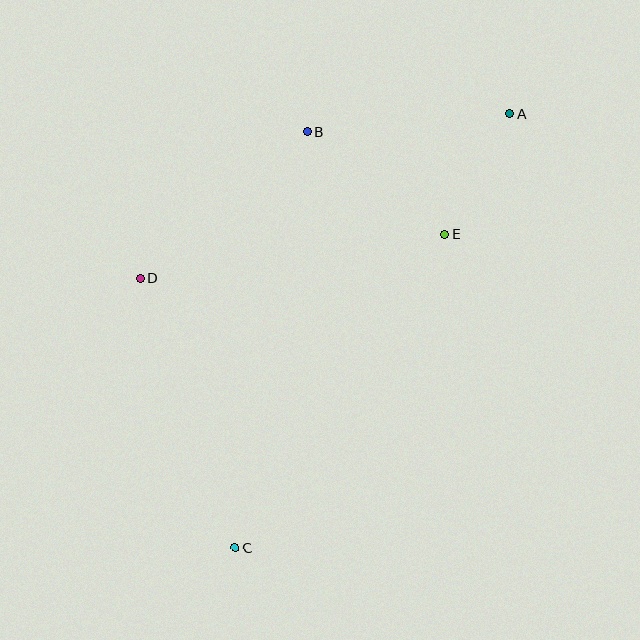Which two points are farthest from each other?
Points A and C are farthest from each other.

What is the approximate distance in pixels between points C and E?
The distance between C and E is approximately 377 pixels.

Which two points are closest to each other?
Points A and E are closest to each other.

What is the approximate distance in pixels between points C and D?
The distance between C and D is approximately 286 pixels.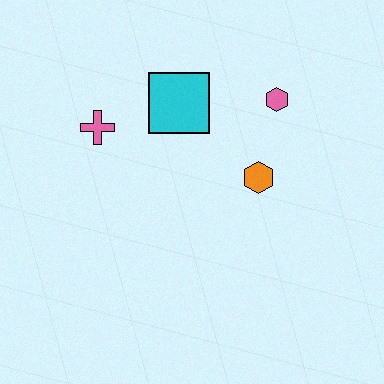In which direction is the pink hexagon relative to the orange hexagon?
The pink hexagon is above the orange hexagon.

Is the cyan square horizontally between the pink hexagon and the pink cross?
Yes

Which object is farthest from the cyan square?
The orange hexagon is farthest from the cyan square.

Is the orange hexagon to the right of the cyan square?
Yes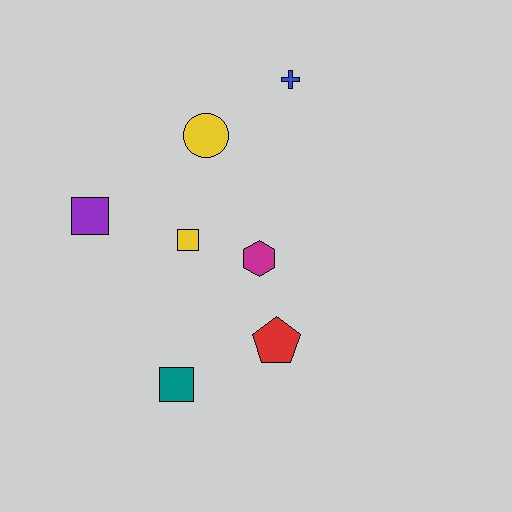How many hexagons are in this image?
There is 1 hexagon.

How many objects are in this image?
There are 7 objects.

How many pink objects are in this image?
There are no pink objects.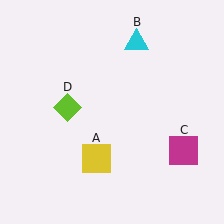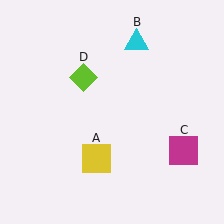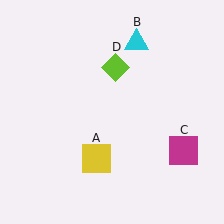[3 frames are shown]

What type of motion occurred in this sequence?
The lime diamond (object D) rotated clockwise around the center of the scene.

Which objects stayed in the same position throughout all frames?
Yellow square (object A) and cyan triangle (object B) and magenta square (object C) remained stationary.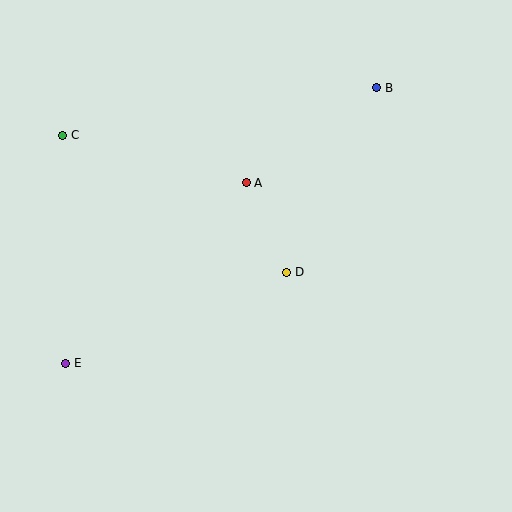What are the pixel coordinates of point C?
Point C is at (63, 135).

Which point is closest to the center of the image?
Point D at (287, 272) is closest to the center.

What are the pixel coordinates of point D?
Point D is at (287, 272).